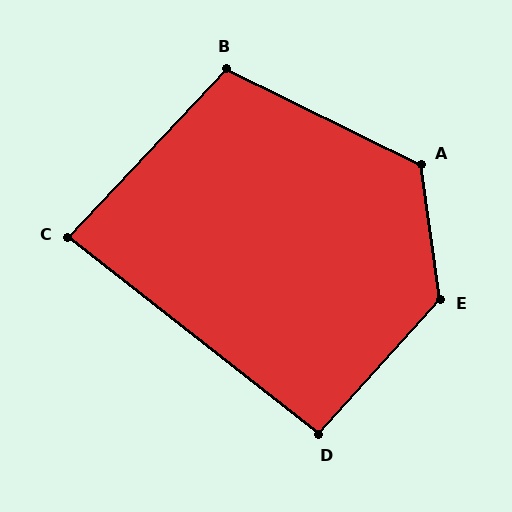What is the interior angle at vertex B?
Approximately 107 degrees (obtuse).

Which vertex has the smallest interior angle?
C, at approximately 85 degrees.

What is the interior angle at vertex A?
Approximately 124 degrees (obtuse).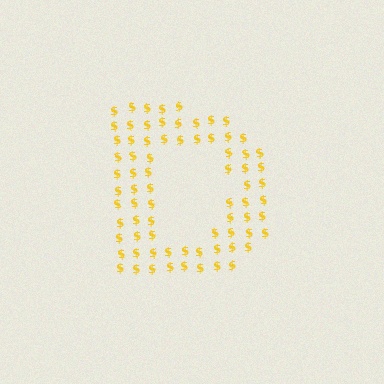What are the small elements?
The small elements are dollar signs.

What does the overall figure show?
The overall figure shows the letter D.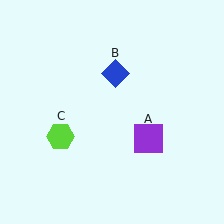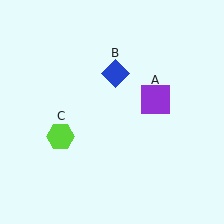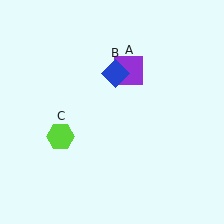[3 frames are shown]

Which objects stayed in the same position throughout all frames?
Blue diamond (object B) and lime hexagon (object C) remained stationary.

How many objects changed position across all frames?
1 object changed position: purple square (object A).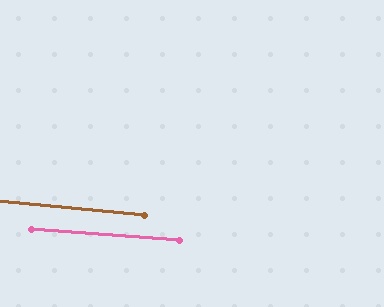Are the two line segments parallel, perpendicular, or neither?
Parallel — their directions differ by only 1.1°.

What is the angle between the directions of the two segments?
Approximately 1 degree.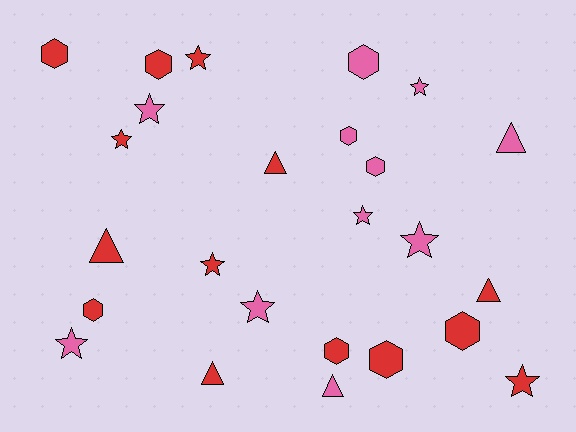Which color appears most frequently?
Red, with 14 objects.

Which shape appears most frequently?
Star, with 10 objects.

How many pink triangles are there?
There are 2 pink triangles.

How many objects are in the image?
There are 25 objects.